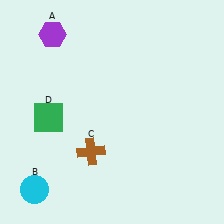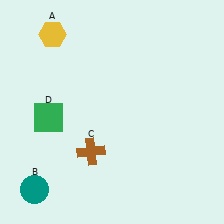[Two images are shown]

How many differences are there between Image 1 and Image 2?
There are 2 differences between the two images.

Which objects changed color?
A changed from purple to yellow. B changed from cyan to teal.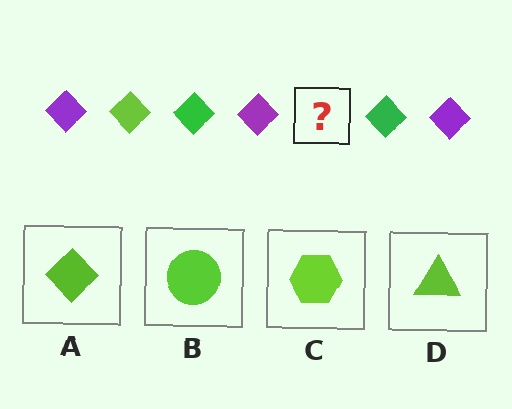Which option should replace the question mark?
Option A.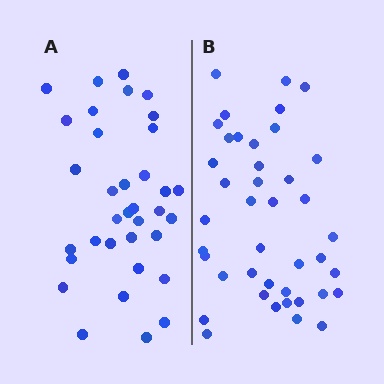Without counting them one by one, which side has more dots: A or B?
Region B (the right region) has more dots.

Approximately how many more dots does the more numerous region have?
Region B has about 6 more dots than region A.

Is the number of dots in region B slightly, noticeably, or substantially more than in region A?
Region B has only slightly more — the two regions are fairly close. The ratio is roughly 1.2 to 1.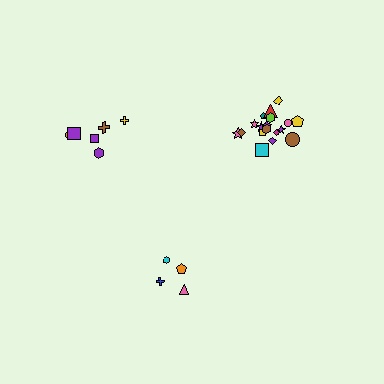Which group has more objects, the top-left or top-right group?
The top-right group.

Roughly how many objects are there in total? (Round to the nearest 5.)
Roughly 30 objects in total.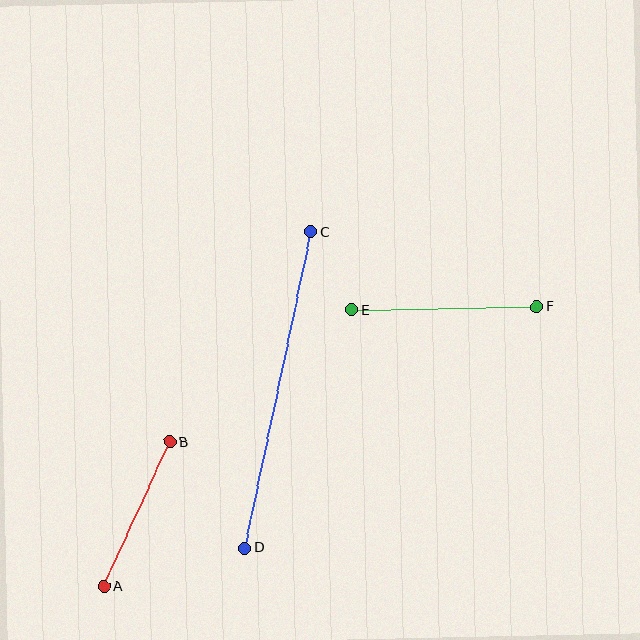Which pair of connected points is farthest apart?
Points C and D are farthest apart.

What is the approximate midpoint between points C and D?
The midpoint is at approximately (278, 390) pixels.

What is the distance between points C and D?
The distance is approximately 323 pixels.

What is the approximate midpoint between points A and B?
The midpoint is at approximately (137, 514) pixels.